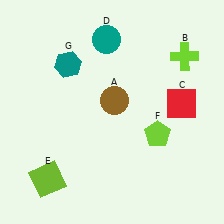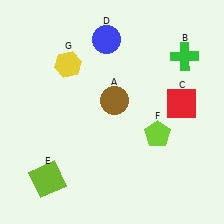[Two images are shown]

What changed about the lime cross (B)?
In Image 1, B is lime. In Image 2, it changed to green.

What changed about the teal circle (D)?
In Image 1, D is teal. In Image 2, it changed to blue.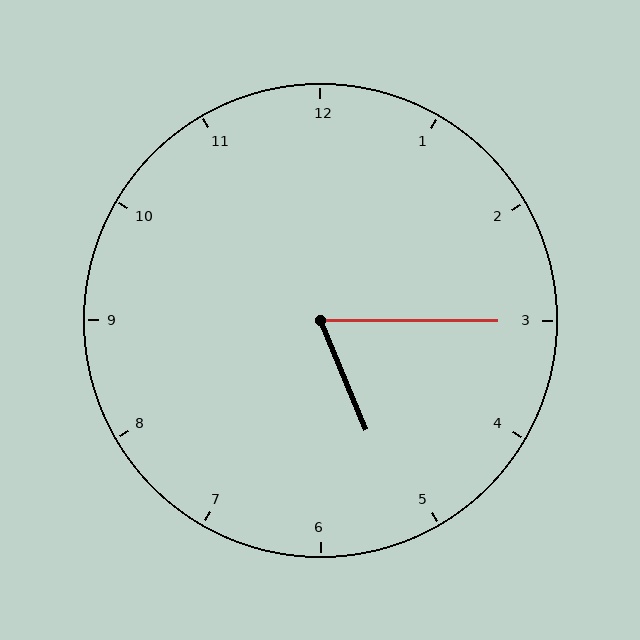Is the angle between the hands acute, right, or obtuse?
It is acute.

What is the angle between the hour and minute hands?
Approximately 68 degrees.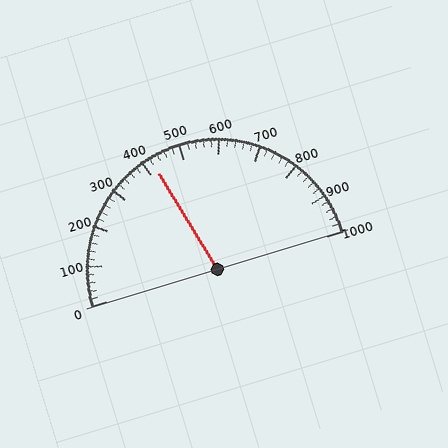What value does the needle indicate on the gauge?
The needle indicates approximately 420.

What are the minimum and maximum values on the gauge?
The gauge ranges from 0 to 1000.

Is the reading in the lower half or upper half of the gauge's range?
The reading is in the lower half of the range (0 to 1000).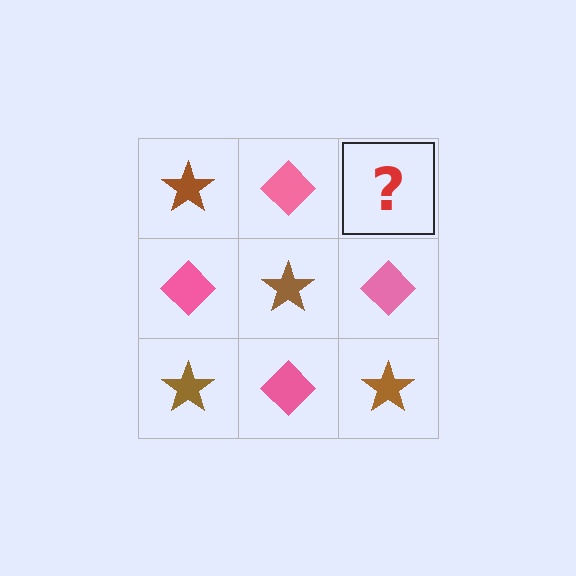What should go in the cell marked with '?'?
The missing cell should contain a brown star.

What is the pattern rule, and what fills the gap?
The rule is that it alternates brown star and pink diamond in a checkerboard pattern. The gap should be filled with a brown star.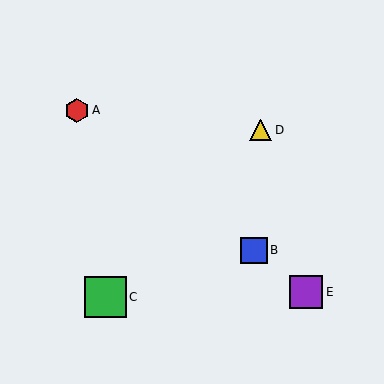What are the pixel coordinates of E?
Object E is at (306, 292).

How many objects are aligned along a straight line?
3 objects (A, B, E) are aligned along a straight line.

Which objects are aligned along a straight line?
Objects A, B, E are aligned along a straight line.